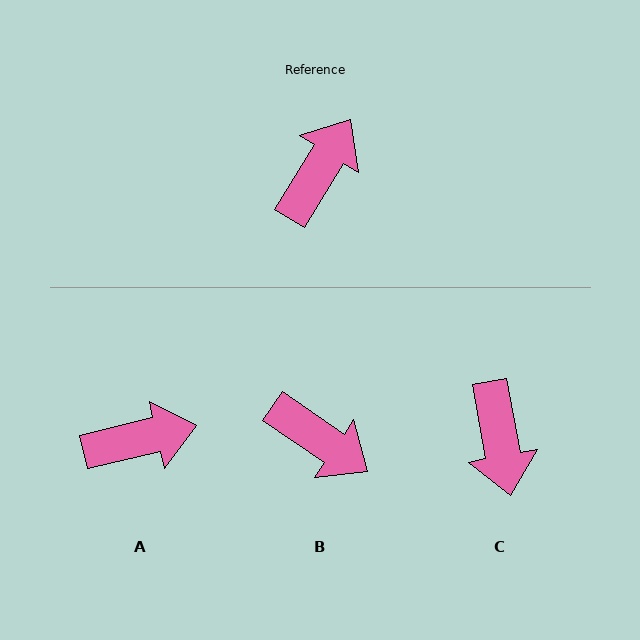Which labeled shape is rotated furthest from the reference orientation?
C, about 138 degrees away.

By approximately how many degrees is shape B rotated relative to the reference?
Approximately 93 degrees clockwise.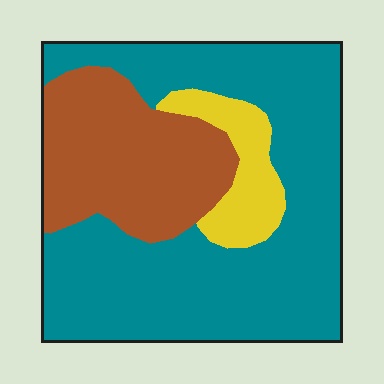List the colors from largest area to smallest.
From largest to smallest: teal, brown, yellow.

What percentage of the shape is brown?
Brown covers around 30% of the shape.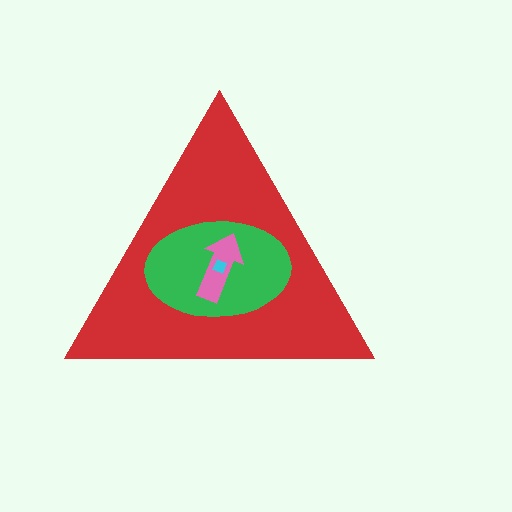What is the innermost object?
The cyan diamond.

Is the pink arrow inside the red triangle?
Yes.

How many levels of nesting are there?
4.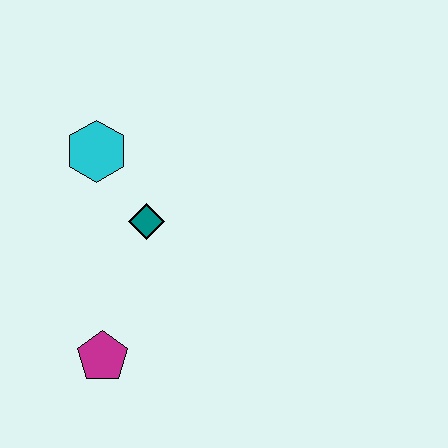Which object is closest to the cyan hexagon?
The teal diamond is closest to the cyan hexagon.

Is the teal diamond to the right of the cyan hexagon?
Yes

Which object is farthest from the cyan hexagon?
The magenta pentagon is farthest from the cyan hexagon.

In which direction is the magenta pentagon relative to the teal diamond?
The magenta pentagon is below the teal diamond.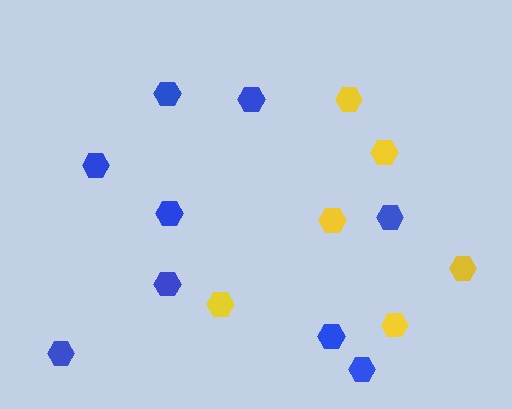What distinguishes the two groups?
There are 2 groups: one group of blue hexagons (9) and one group of yellow hexagons (6).